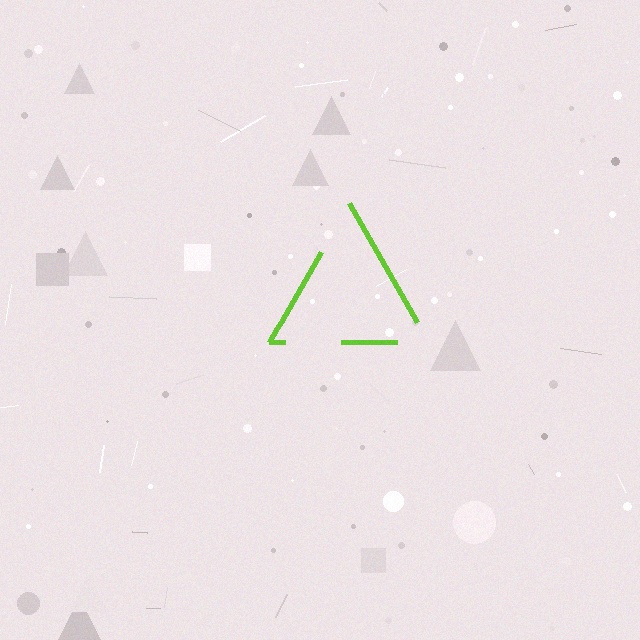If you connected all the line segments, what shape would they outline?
They would outline a triangle.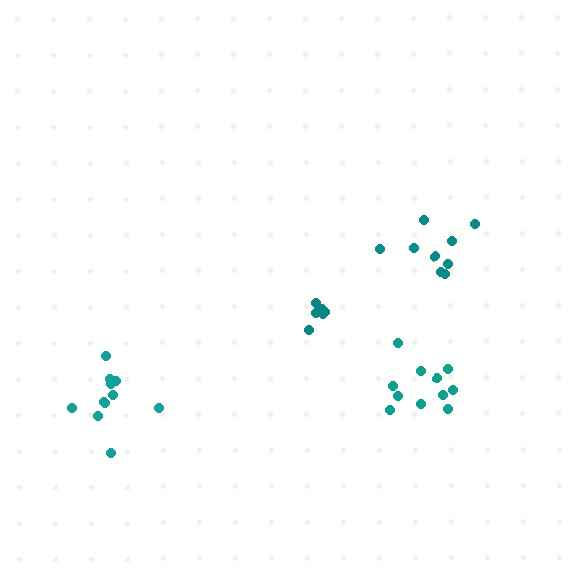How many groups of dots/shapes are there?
There are 4 groups.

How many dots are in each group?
Group 1: 9 dots, Group 2: 6 dots, Group 3: 11 dots, Group 4: 11 dots (37 total).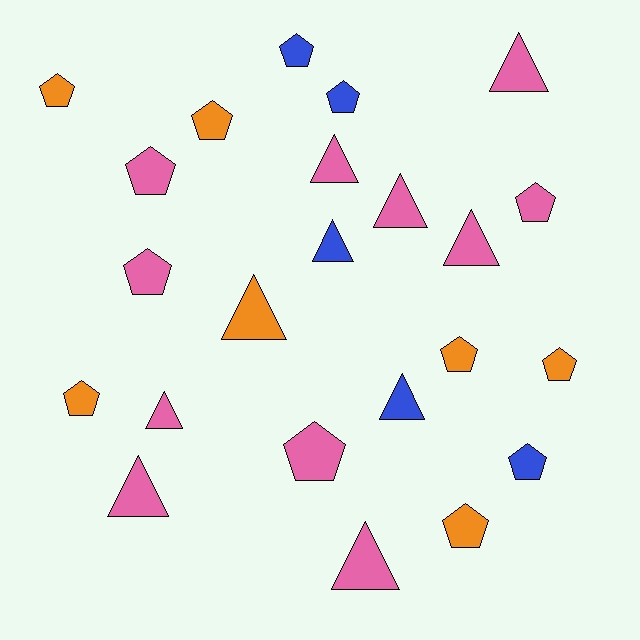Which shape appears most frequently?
Pentagon, with 13 objects.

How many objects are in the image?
There are 23 objects.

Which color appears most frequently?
Pink, with 11 objects.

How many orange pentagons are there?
There are 6 orange pentagons.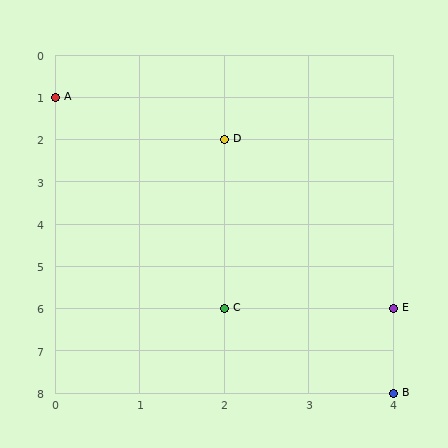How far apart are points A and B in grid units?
Points A and B are 4 columns and 7 rows apart (about 8.1 grid units diagonally).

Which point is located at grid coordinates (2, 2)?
Point D is at (2, 2).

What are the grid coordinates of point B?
Point B is at grid coordinates (4, 8).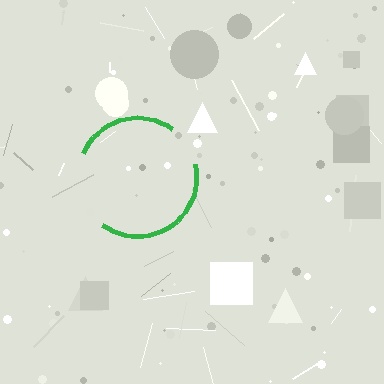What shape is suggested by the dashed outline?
The dashed outline suggests a circle.